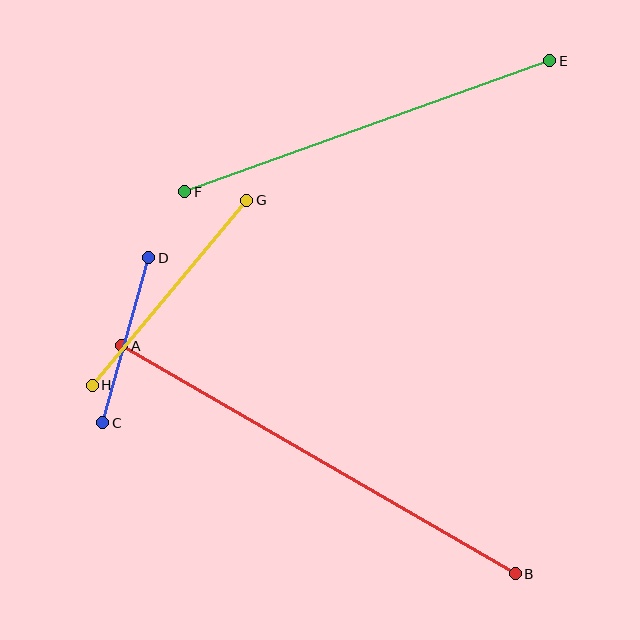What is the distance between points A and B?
The distance is approximately 455 pixels.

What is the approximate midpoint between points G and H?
The midpoint is at approximately (169, 293) pixels.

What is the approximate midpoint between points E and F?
The midpoint is at approximately (367, 126) pixels.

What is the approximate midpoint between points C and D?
The midpoint is at approximately (126, 340) pixels.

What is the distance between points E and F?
The distance is approximately 388 pixels.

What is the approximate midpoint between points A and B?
The midpoint is at approximately (319, 460) pixels.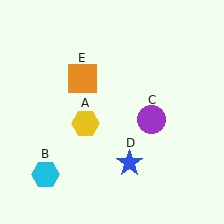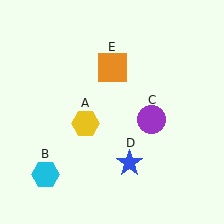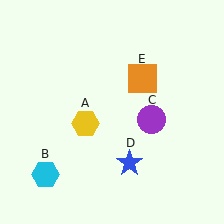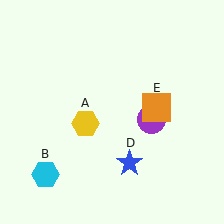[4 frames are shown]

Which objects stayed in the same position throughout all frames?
Yellow hexagon (object A) and cyan hexagon (object B) and purple circle (object C) and blue star (object D) remained stationary.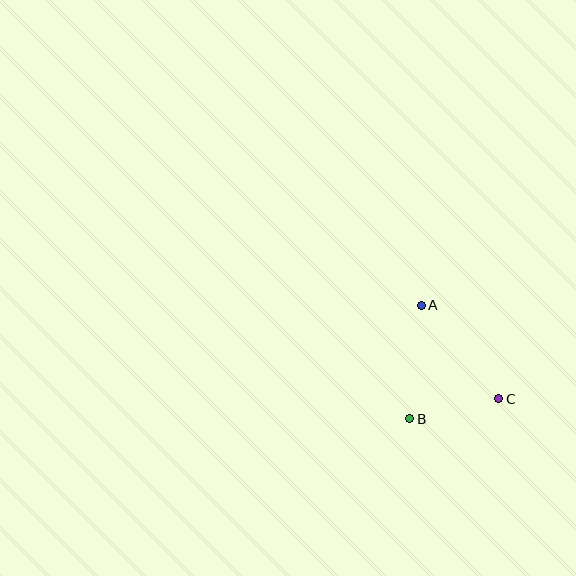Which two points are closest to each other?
Points B and C are closest to each other.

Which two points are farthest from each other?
Points A and C are farthest from each other.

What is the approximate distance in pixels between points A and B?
The distance between A and B is approximately 114 pixels.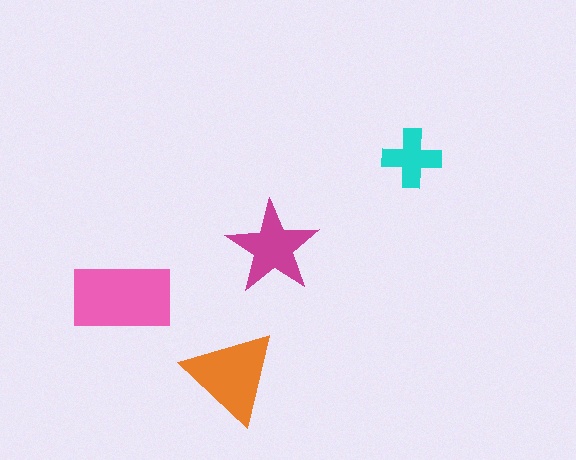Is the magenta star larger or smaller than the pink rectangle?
Smaller.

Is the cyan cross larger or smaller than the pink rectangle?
Smaller.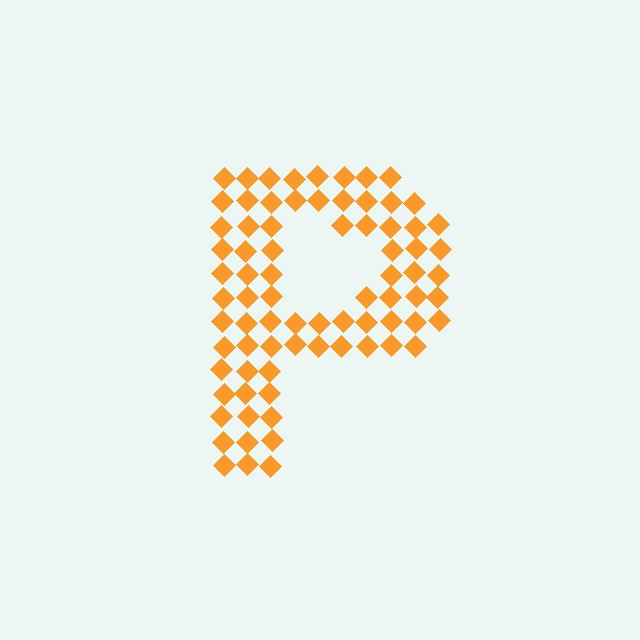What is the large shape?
The large shape is the letter P.